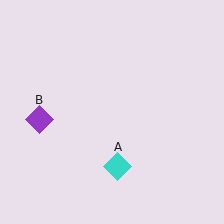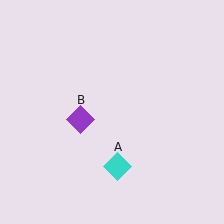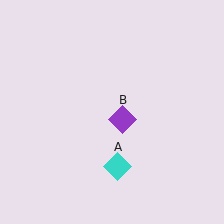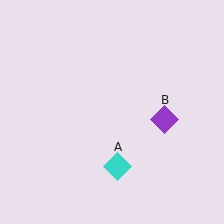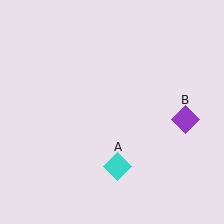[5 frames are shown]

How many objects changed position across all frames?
1 object changed position: purple diamond (object B).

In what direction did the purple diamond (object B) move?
The purple diamond (object B) moved right.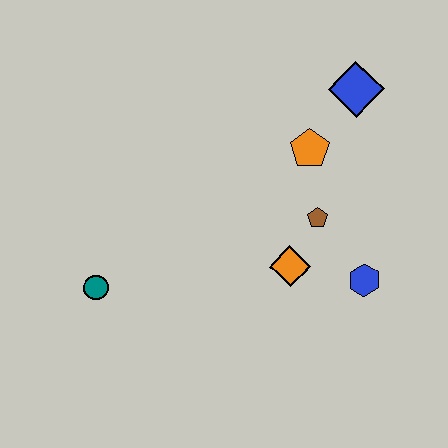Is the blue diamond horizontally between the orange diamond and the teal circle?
No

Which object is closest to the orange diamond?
The brown pentagon is closest to the orange diamond.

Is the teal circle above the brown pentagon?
No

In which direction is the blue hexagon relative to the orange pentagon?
The blue hexagon is below the orange pentagon.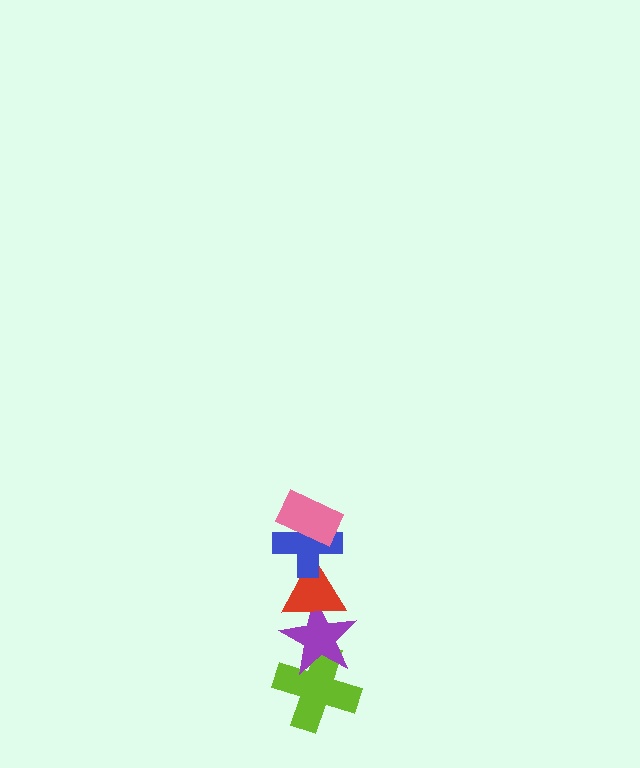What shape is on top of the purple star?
The red triangle is on top of the purple star.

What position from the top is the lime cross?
The lime cross is 5th from the top.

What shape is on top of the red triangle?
The blue cross is on top of the red triangle.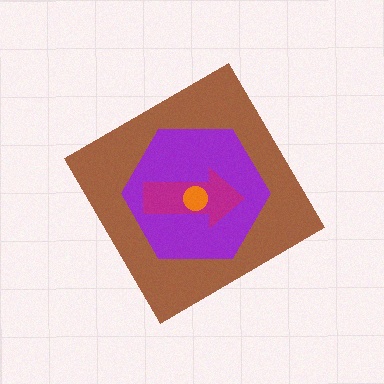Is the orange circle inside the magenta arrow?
Yes.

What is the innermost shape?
The orange circle.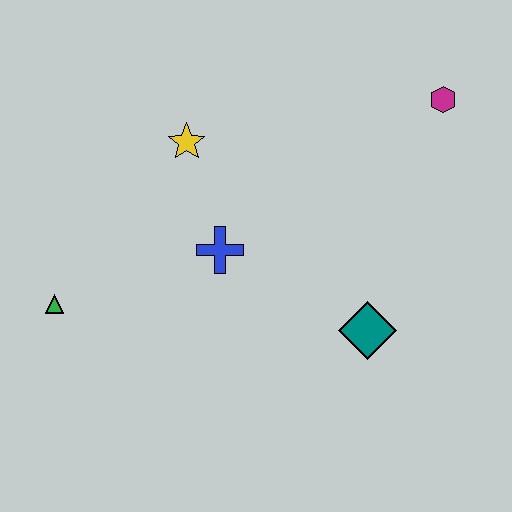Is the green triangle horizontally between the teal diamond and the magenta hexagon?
No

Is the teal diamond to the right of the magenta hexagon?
No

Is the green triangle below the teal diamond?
No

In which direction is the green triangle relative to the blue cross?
The green triangle is to the left of the blue cross.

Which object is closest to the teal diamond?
The blue cross is closest to the teal diamond.